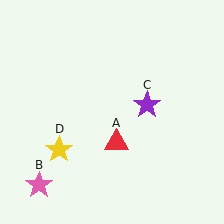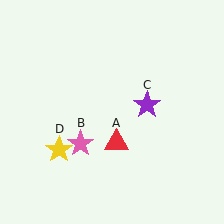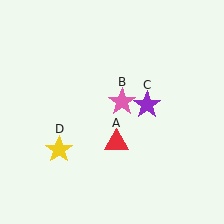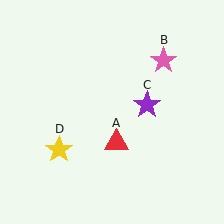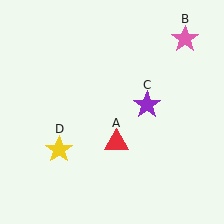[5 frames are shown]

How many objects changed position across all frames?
1 object changed position: pink star (object B).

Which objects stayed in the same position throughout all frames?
Red triangle (object A) and purple star (object C) and yellow star (object D) remained stationary.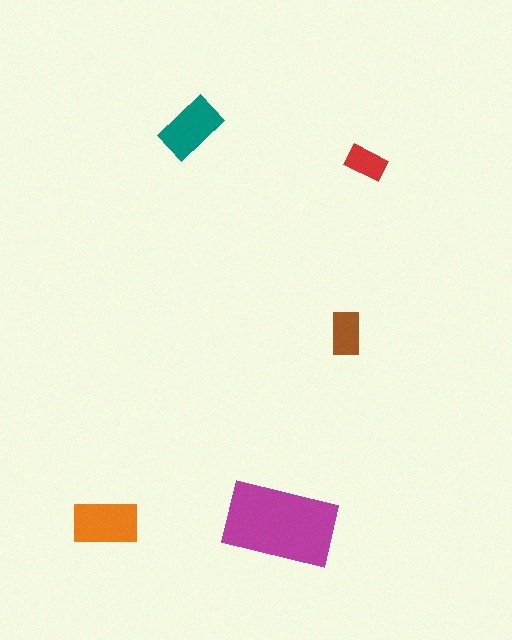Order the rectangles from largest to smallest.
the magenta one, the orange one, the teal one, the brown one, the red one.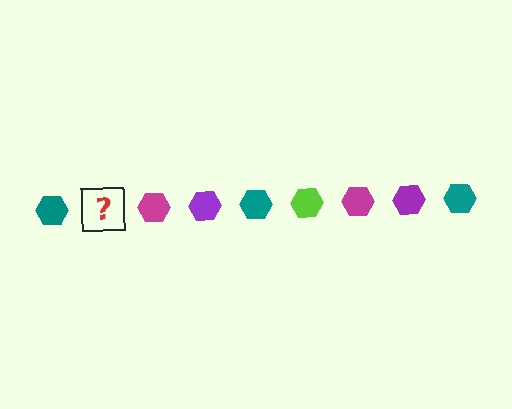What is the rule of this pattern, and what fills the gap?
The rule is that the pattern cycles through teal, lime, magenta, purple hexagons. The gap should be filled with a lime hexagon.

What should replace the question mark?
The question mark should be replaced with a lime hexagon.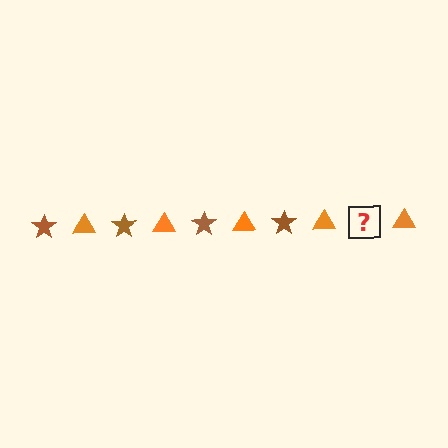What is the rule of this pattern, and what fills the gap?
The rule is that the pattern alternates between brown star and orange triangle. The gap should be filled with a brown star.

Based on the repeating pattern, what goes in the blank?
The blank should be a brown star.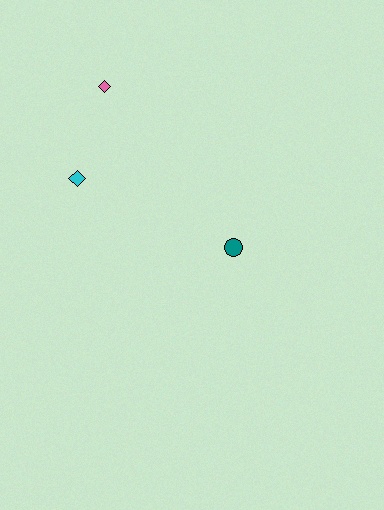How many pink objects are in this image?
There is 1 pink object.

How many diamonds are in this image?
There are 2 diamonds.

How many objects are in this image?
There are 3 objects.